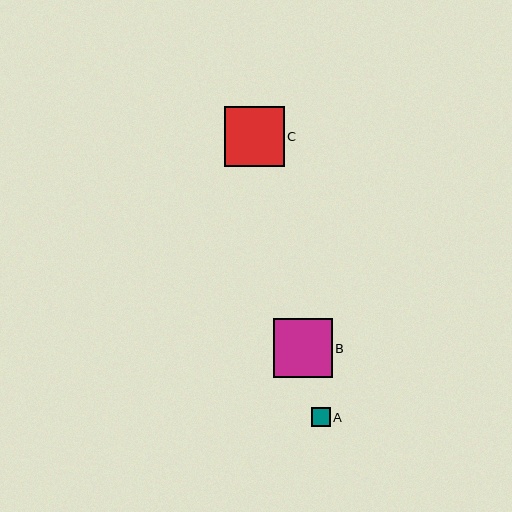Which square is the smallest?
Square A is the smallest with a size of approximately 18 pixels.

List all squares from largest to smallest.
From largest to smallest: C, B, A.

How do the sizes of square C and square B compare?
Square C and square B are approximately the same size.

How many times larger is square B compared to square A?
Square B is approximately 3.2 times the size of square A.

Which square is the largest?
Square C is the largest with a size of approximately 60 pixels.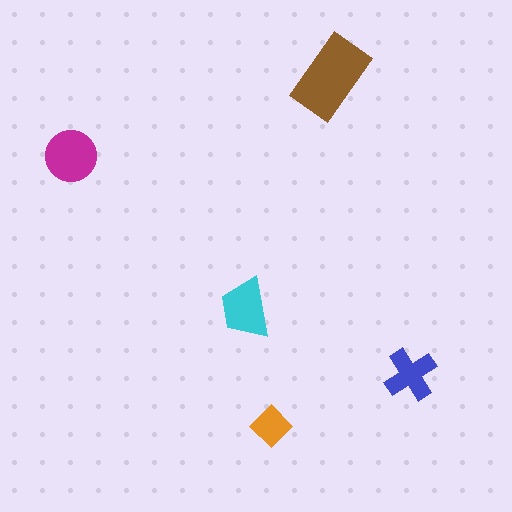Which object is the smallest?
The orange diamond.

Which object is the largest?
The brown rectangle.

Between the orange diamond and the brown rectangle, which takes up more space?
The brown rectangle.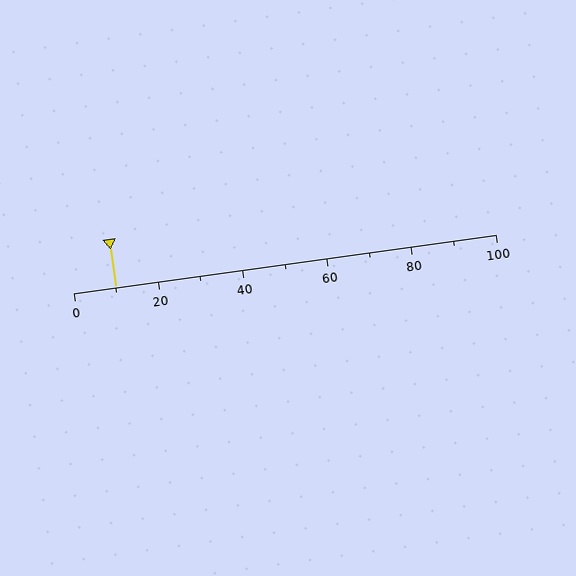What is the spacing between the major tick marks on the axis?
The major ticks are spaced 20 apart.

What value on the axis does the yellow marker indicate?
The marker indicates approximately 10.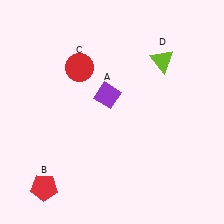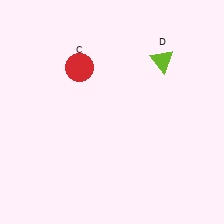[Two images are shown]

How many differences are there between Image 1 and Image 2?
There are 2 differences between the two images.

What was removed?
The red pentagon (B), the purple diamond (A) were removed in Image 2.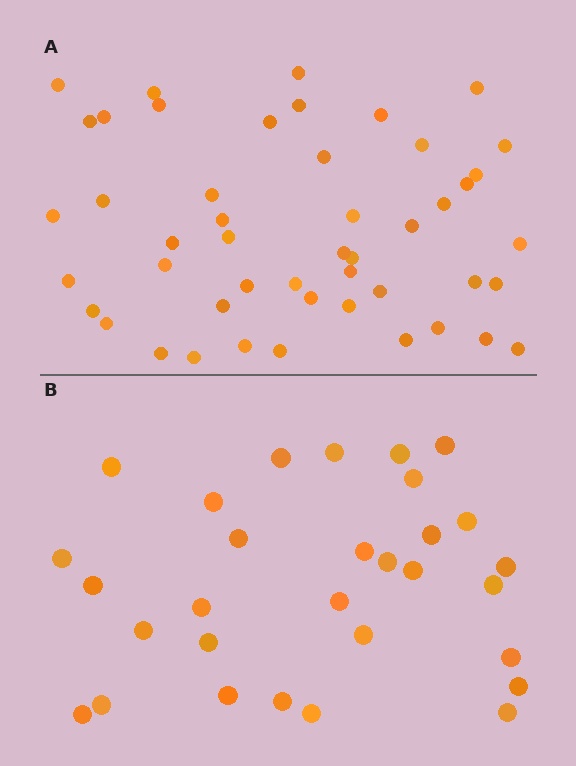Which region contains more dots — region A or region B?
Region A (the top region) has more dots.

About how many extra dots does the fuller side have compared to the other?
Region A has approximately 20 more dots than region B.